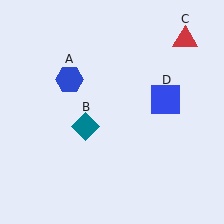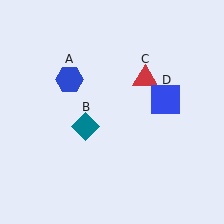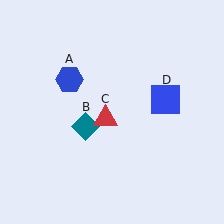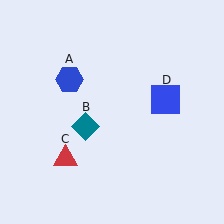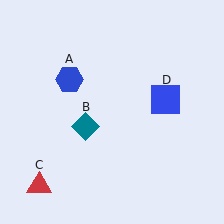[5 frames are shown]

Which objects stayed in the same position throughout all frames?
Blue hexagon (object A) and teal diamond (object B) and blue square (object D) remained stationary.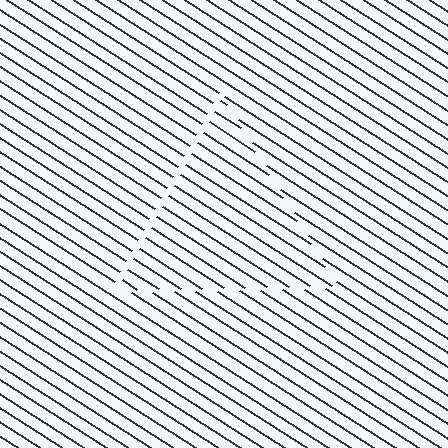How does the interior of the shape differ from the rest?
The interior of the shape contains the same grating, shifted by half a period — the contour is defined by the phase discontinuity where line-ends from the inner and outer gratings abut.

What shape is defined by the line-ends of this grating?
An illusory triangle. The interior of the shape contains the same grating, shifted by half a period — the contour is defined by the phase discontinuity where line-ends from the inner and outer gratings abut.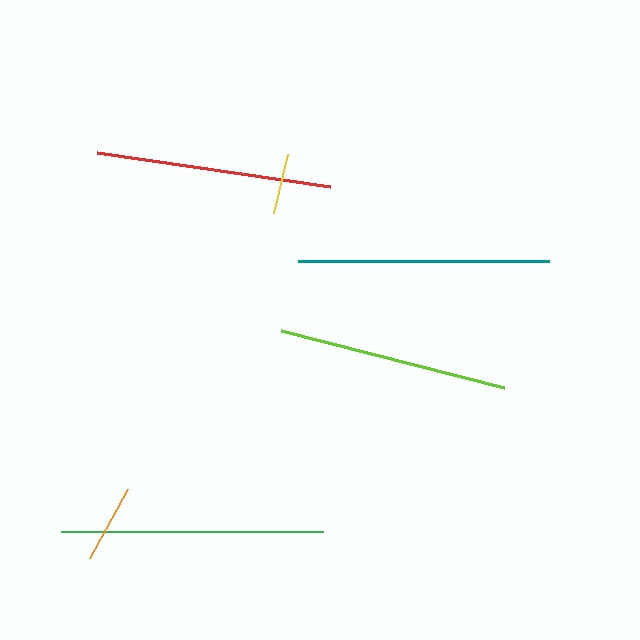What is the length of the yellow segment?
The yellow segment is approximately 60 pixels long.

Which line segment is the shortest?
The yellow line is the shortest at approximately 60 pixels.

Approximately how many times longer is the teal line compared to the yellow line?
The teal line is approximately 4.2 times the length of the yellow line.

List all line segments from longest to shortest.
From longest to shortest: green, teal, red, lime, orange, yellow.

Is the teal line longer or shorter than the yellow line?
The teal line is longer than the yellow line.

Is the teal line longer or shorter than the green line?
The green line is longer than the teal line.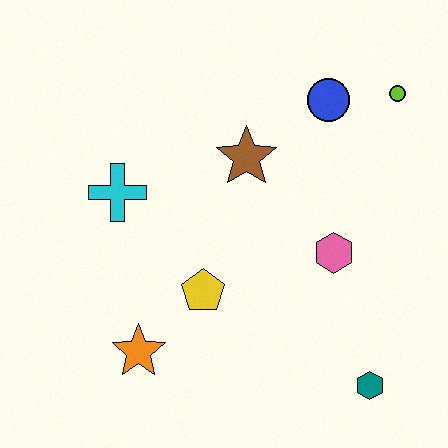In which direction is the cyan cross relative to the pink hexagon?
The cyan cross is to the left of the pink hexagon.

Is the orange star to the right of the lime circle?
No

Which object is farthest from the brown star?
The teal hexagon is farthest from the brown star.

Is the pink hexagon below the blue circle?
Yes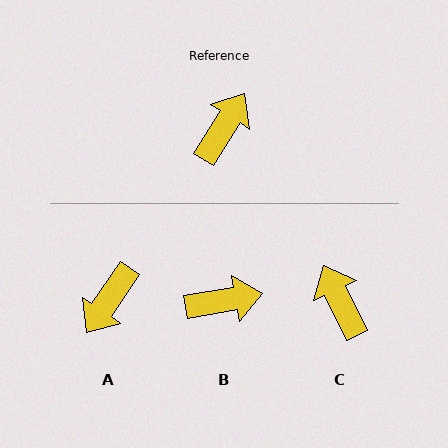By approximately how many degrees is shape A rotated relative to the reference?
Approximately 178 degrees counter-clockwise.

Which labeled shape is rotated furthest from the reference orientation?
A, about 178 degrees away.